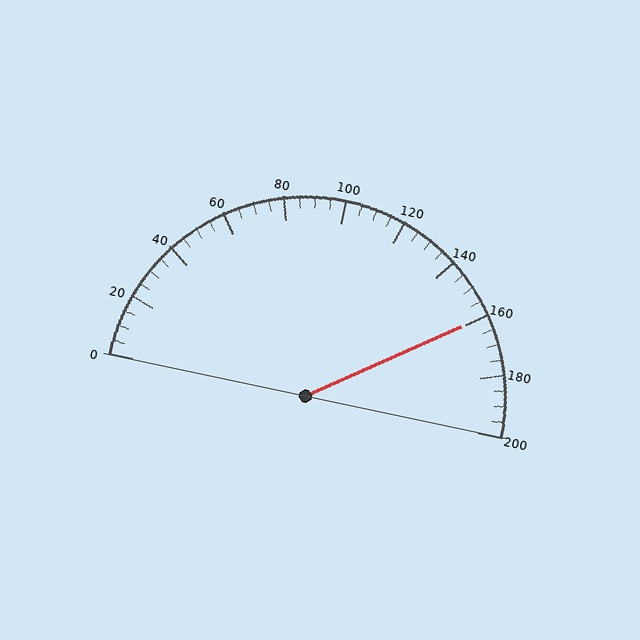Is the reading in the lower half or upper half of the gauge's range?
The reading is in the upper half of the range (0 to 200).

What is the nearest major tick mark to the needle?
The nearest major tick mark is 160.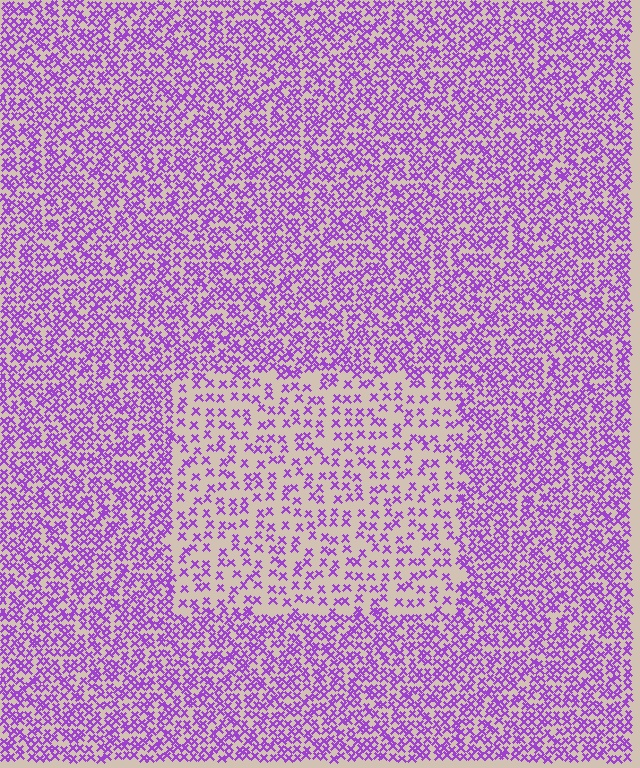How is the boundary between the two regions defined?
The boundary is defined by a change in element density (approximately 2.1x ratio). All elements are the same color, size, and shape.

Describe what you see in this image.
The image contains small purple elements arranged at two different densities. A rectangle-shaped region is visible where the elements are less densely packed than the surrounding area.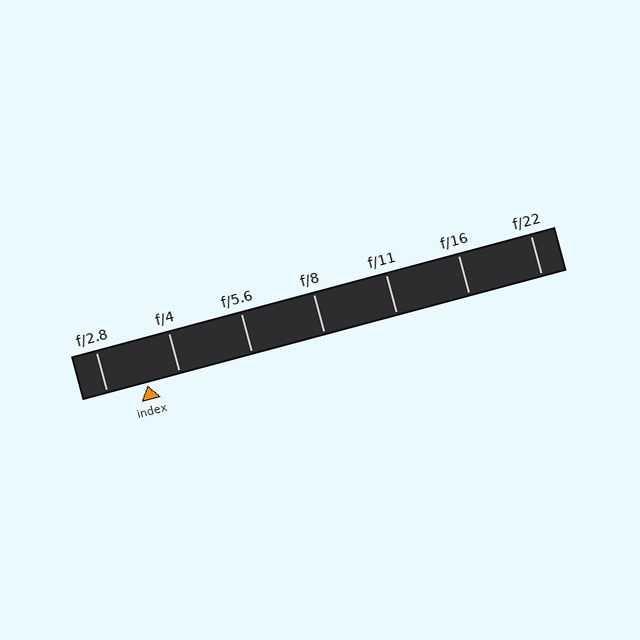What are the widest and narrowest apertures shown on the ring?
The widest aperture shown is f/2.8 and the narrowest is f/22.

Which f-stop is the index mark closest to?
The index mark is closest to f/4.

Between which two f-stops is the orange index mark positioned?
The index mark is between f/2.8 and f/4.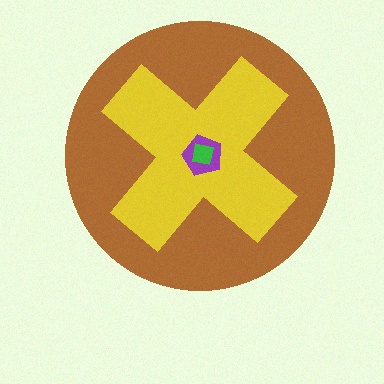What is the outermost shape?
The brown circle.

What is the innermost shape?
The green square.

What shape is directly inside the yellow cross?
The purple pentagon.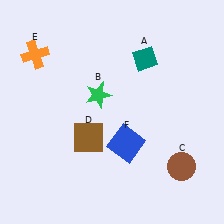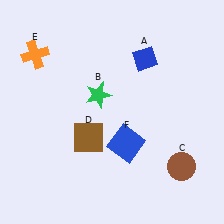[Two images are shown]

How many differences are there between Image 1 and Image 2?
There is 1 difference between the two images.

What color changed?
The diamond (A) changed from teal in Image 1 to blue in Image 2.